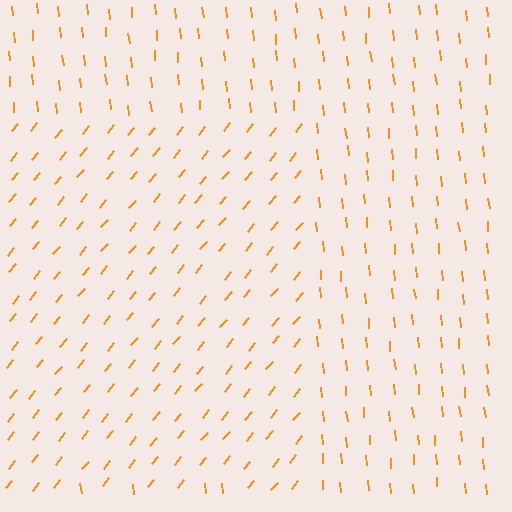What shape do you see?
I see a rectangle.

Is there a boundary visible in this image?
Yes, there is a texture boundary formed by a change in line orientation.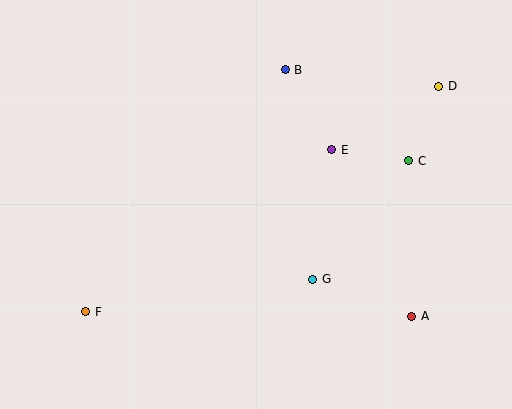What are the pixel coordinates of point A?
Point A is at (412, 316).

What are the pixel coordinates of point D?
Point D is at (439, 86).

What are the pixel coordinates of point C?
Point C is at (409, 161).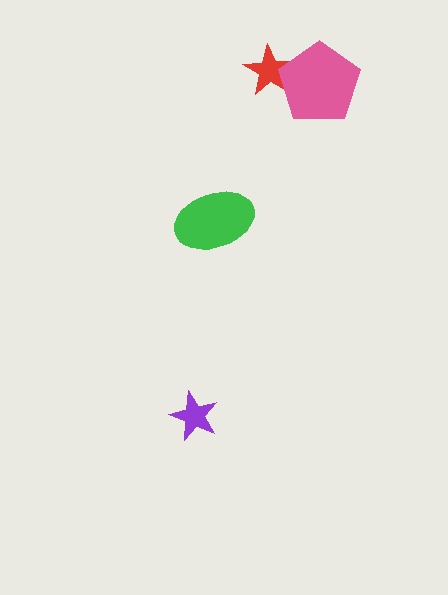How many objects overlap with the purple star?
0 objects overlap with the purple star.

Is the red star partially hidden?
Yes, it is partially covered by another shape.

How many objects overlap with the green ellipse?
0 objects overlap with the green ellipse.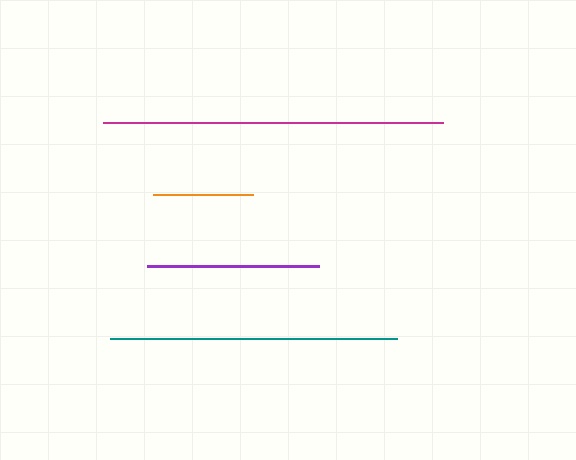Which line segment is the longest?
The magenta line is the longest at approximately 340 pixels.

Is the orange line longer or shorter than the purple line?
The purple line is longer than the orange line.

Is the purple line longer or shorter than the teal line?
The teal line is longer than the purple line.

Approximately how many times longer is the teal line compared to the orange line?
The teal line is approximately 2.9 times the length of the orange line.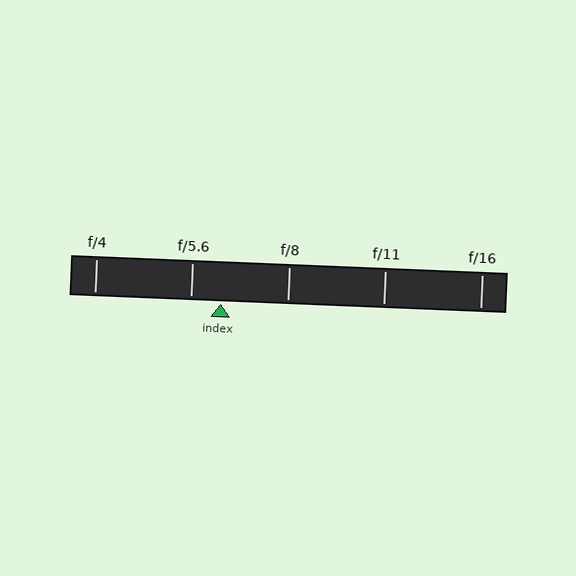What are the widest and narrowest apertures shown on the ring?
The widest aperture shown is f/4 and the narrowest is f/16.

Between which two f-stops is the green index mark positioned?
The index mark is between f/5.6 and f/8.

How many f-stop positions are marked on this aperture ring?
There are 5 f-stop positions marked.